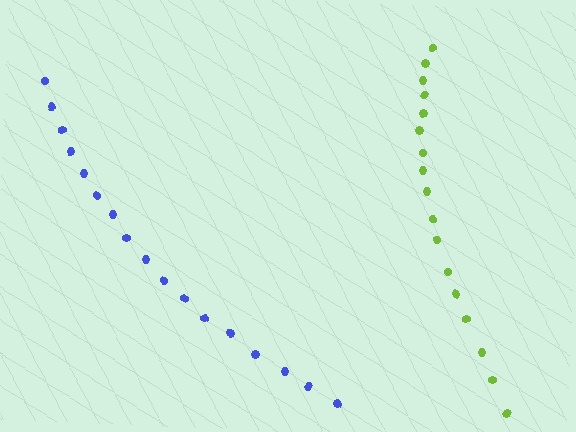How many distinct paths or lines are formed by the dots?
There are 2 distinct paths.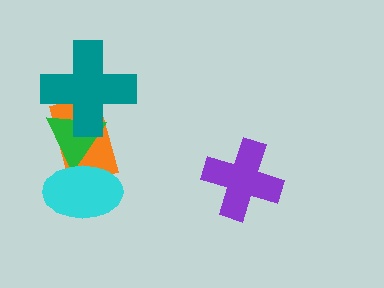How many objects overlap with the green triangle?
3 objects overlap with the green triangle.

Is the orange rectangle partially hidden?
Yes, it is partially covered by another shape.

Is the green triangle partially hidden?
Yes, it is partially covered by another shape.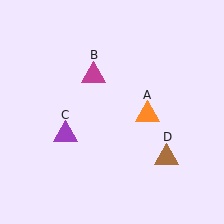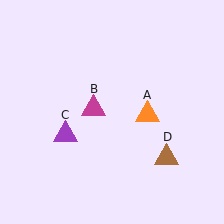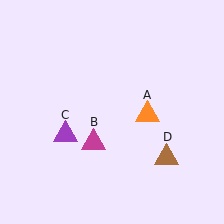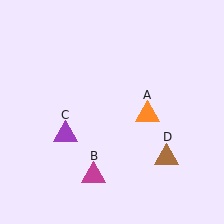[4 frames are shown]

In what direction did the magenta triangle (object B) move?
The magenta triangle (object B) moved down.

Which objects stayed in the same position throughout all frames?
Orange triangle (object A) and purple triangle (object C) and brown triangle (object D) remained stationary.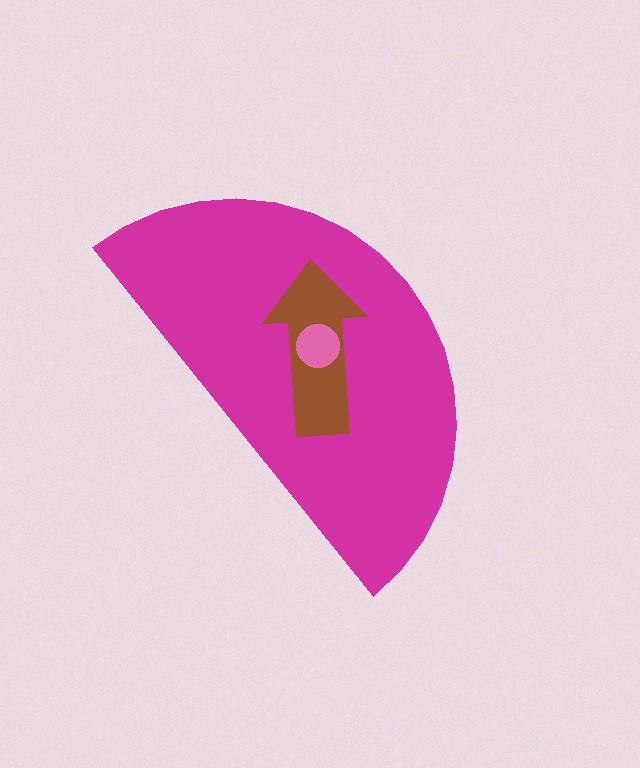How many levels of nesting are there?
3.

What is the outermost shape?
The magenta semicircle.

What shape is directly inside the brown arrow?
The pink circle.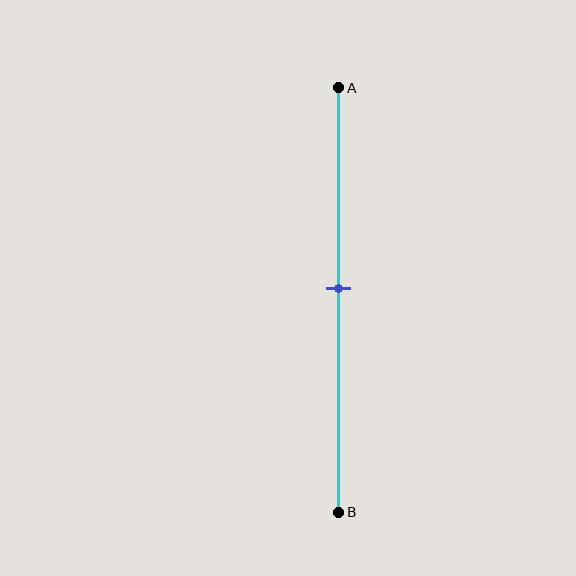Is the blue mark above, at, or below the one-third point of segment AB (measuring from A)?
The blue mark is below the one-third point of segment AB.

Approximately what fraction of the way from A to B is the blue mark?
The blue mark is approximately 45% of the way from A to B.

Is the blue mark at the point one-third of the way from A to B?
No, the mark is at about 45% from A, not at the 33% one-third point.